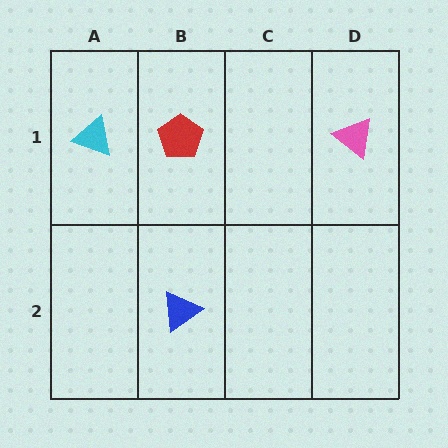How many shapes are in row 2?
1 shape.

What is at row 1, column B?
A red pentagon.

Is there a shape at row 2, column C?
No, that cell is empty.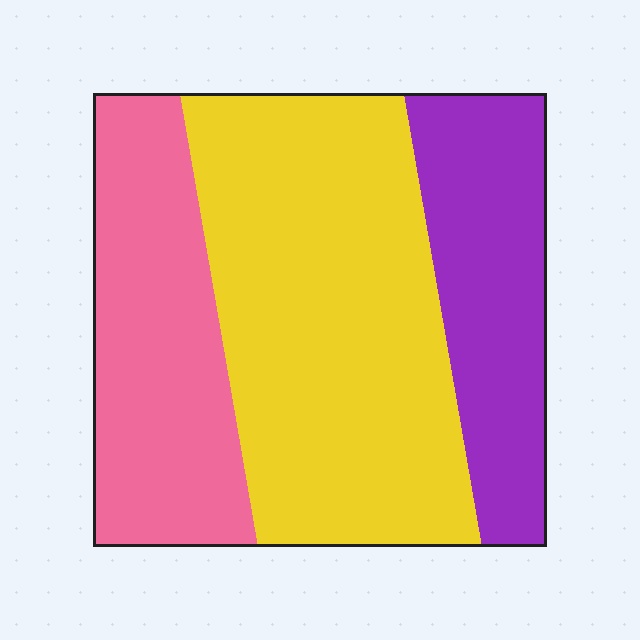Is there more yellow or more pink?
Yellow.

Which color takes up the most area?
Yellow, at roughly 50%.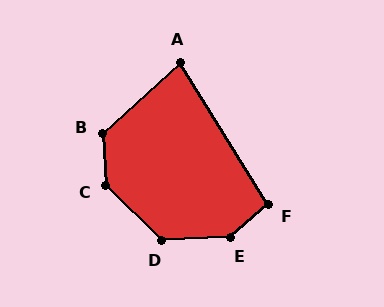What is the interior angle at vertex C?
Approximately 138 degrees (obtuse).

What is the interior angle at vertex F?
Approximately 99 degrees (obtuse).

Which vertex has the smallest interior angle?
A, at approximately 79 degrees.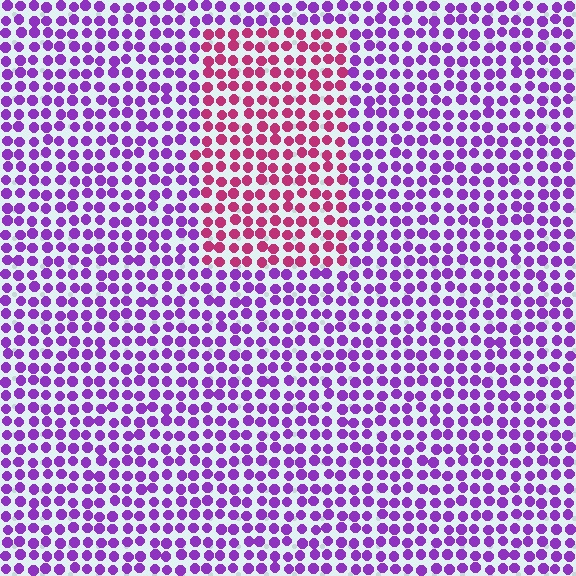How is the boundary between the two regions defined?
The boundary is defined purely by a slight shift in hue (about 50 degrees). Spacing, size, and orientation are identical on both sides.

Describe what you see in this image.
The image is filled with small purple elements in a uniform arrangement. A rectangle-shaped region is visible where the elements are tinted to a slightly different hue, forming a subtle color boundary.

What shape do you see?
I see a rectangle.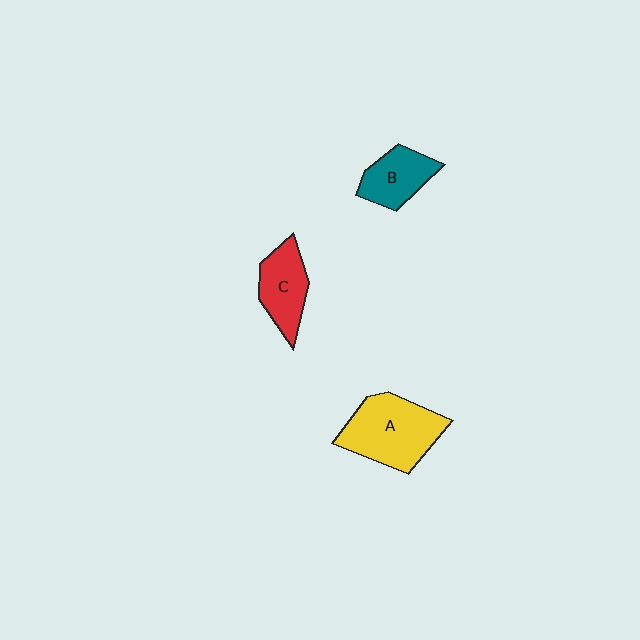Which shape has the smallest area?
Shape B (teal).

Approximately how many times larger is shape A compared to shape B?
Approximately 1.7 times.